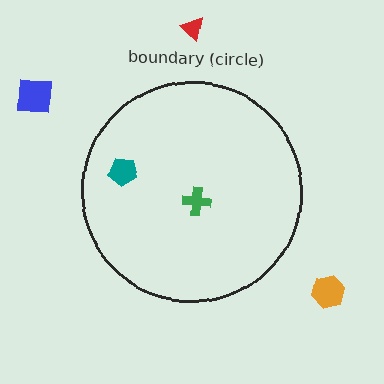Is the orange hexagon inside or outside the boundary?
Outside.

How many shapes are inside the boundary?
2 inside, 3 outside.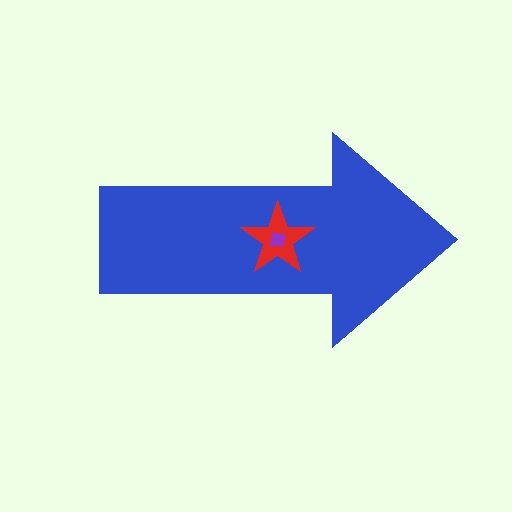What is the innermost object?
The purple square.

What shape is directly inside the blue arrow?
The red star.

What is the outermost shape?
The blue arrow.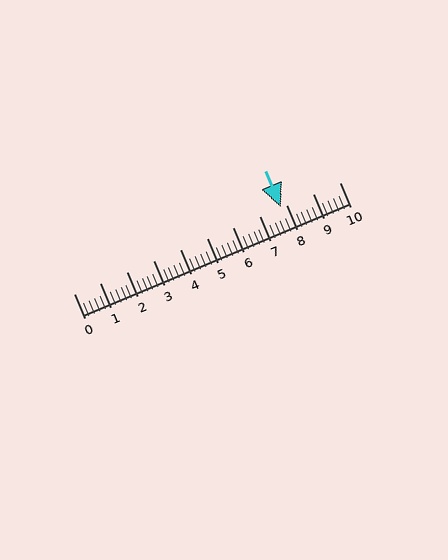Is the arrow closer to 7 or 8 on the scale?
The arrow is closer to 8.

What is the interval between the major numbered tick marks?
The major tick marks are spaced 1 units apart.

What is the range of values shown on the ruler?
The ruler shows values from 0 to 10.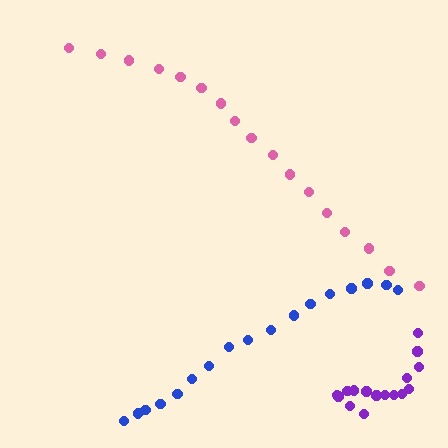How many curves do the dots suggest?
There are 3 distinct paths.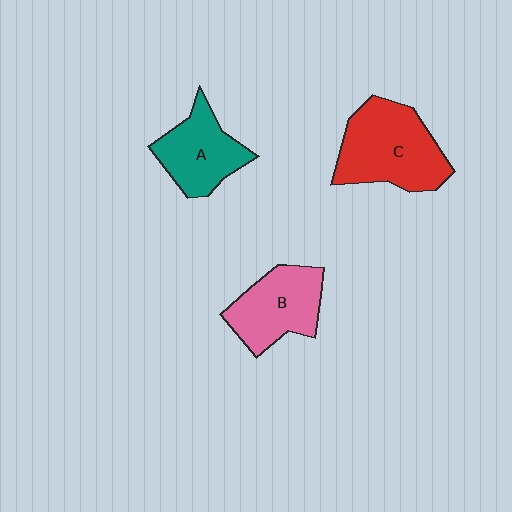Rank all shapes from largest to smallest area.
From largest to smallest: C (red), B (pink), A (teal).